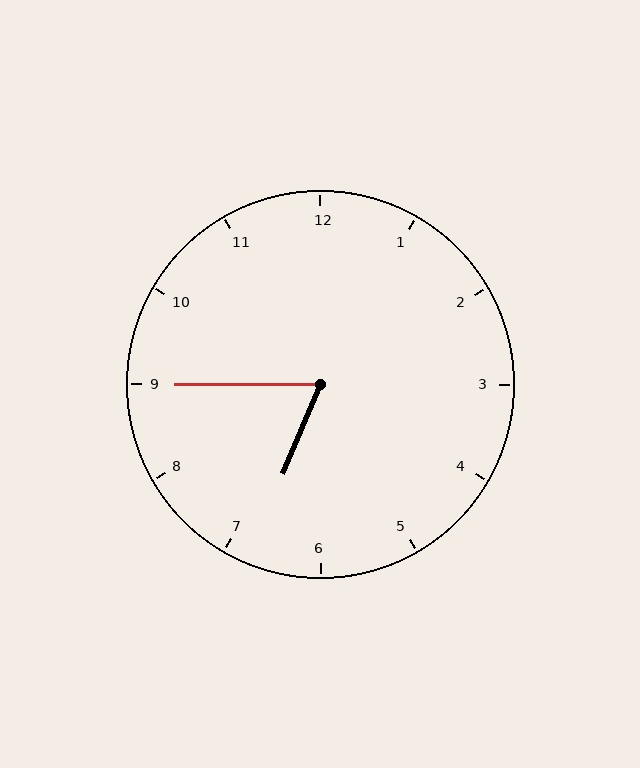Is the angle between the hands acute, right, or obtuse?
It is acute.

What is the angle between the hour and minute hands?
Approximately 68 degrees.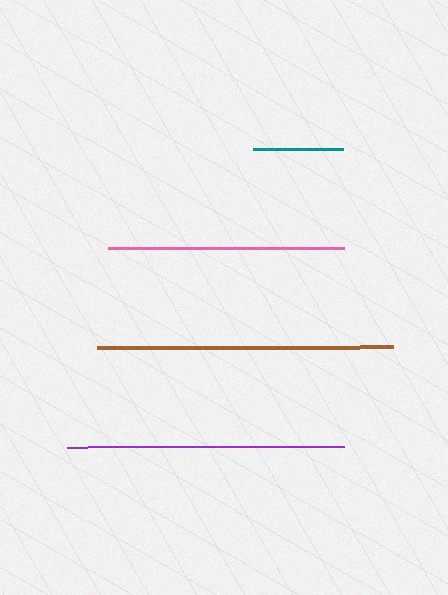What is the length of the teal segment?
The teal segment is approximately 90 pixels long.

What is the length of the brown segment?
The brown segment is approximately 296 pixels long.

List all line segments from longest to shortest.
From longest to shortest: brown, purple, pink, teal.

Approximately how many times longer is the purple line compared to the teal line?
The purple line is approximately 3.1 times the length of the teal line.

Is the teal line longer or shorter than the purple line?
The purple line is longer than the teal line.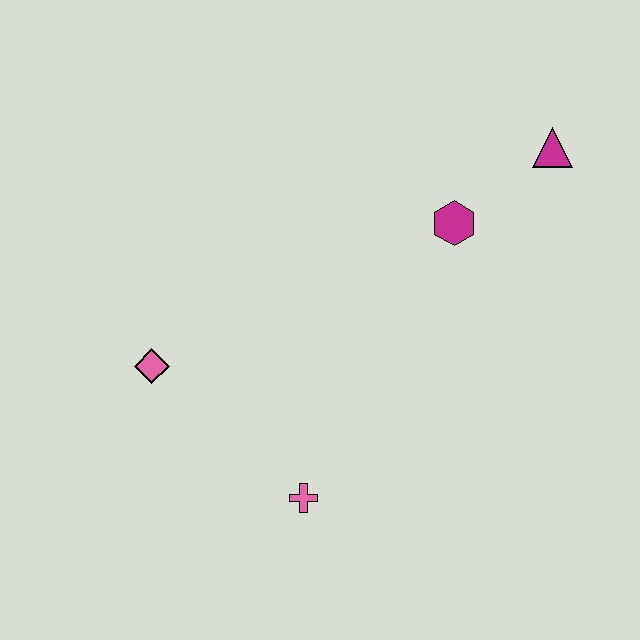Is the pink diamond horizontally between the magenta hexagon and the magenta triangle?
No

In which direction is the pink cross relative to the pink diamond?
The pink cross is to the right of the pink diamond.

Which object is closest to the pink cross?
The pink diamond is closest to the pink cross.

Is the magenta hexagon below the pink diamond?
No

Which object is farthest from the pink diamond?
The magenta triangle is farthest from the pink diamond.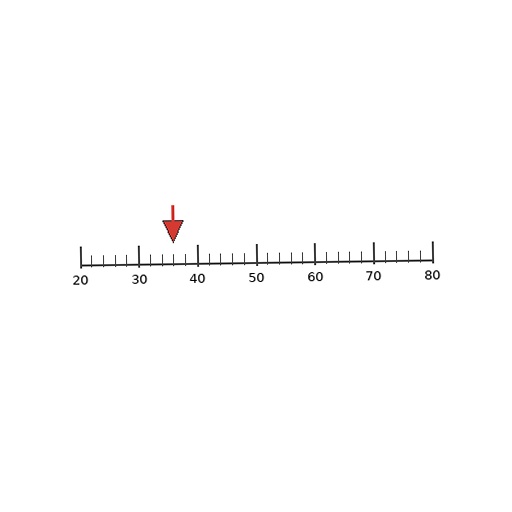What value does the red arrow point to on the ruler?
The red arrow points to approximately 36.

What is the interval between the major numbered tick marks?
The major tick marks are spaced 10 units apart.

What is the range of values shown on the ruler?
The ruler shows values from 20 to 80.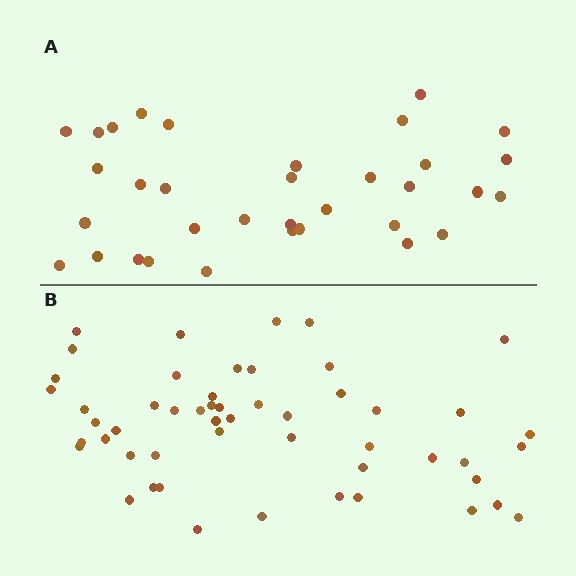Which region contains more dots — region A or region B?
Region B (the bottom region) has more dots.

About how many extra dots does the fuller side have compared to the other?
Region B has approximately 20 more dots than region A.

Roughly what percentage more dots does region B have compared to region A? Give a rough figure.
About 55% more.